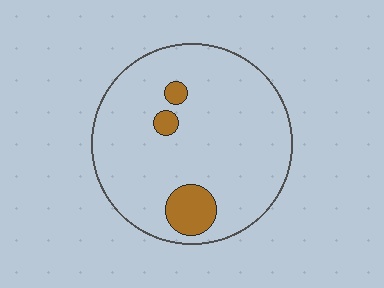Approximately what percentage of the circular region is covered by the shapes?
Approximately 10%.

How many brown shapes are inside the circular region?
3.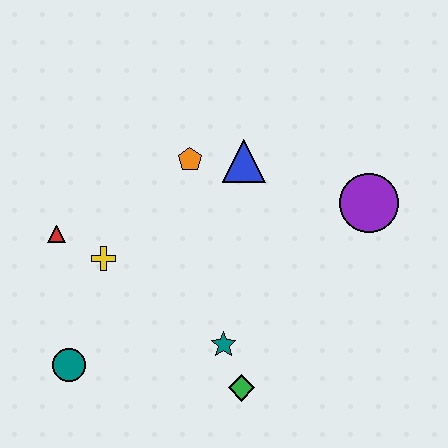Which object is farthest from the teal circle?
The purple circle is farthest from the teal circle.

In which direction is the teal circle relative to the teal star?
The teal circle is to the left of the teal star.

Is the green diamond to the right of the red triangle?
Yes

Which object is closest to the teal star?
The green diamond is closest to the teal star.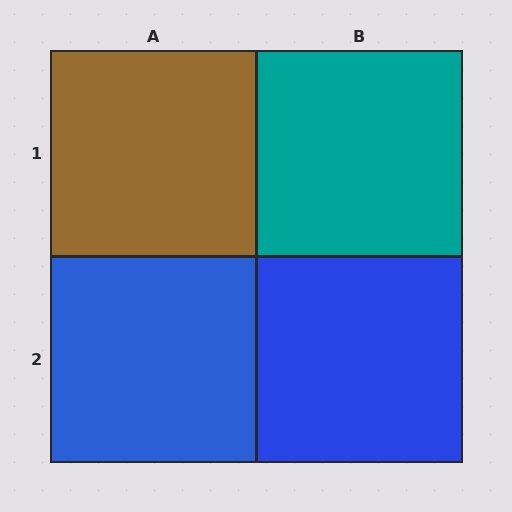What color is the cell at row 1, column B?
Teal.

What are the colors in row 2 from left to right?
Blue, blue.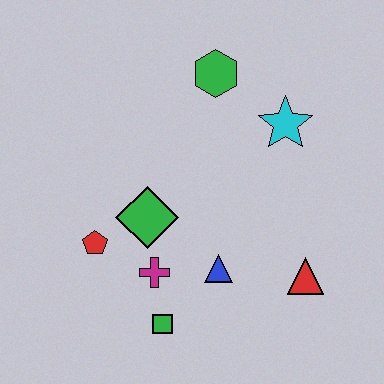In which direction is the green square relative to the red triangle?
The green square is to the left of the red triangle.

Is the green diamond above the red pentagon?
Yes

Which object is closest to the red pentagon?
The green diamond is closest to the red pentagon.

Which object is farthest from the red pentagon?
The cyan star is farthest from the red pentagon.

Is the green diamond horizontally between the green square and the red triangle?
No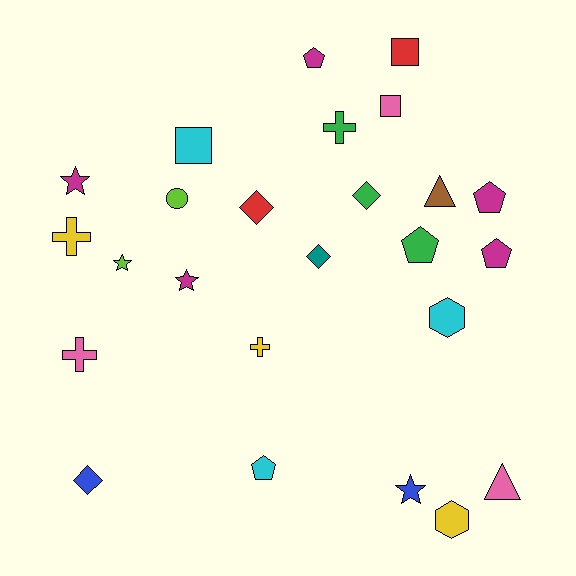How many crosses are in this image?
There are 4 crosses.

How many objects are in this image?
There are 25 objects.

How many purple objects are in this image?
There are no purple objects.